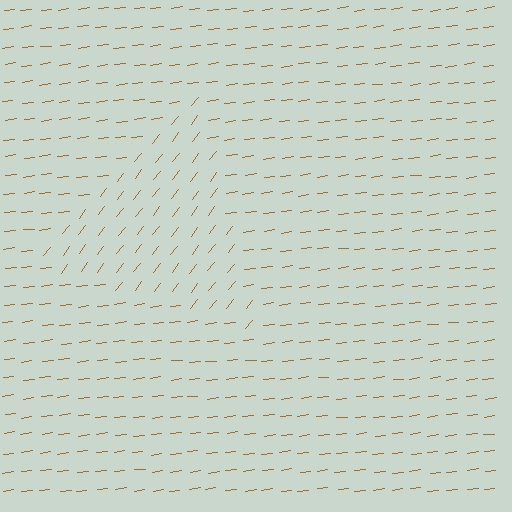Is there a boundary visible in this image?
Yes, there is a texture boundary formed by a change in line orientation.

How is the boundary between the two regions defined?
The boundary is defined purely by a change in line orientation (approximately 45 degrees difference). All lines are the same color and thickness.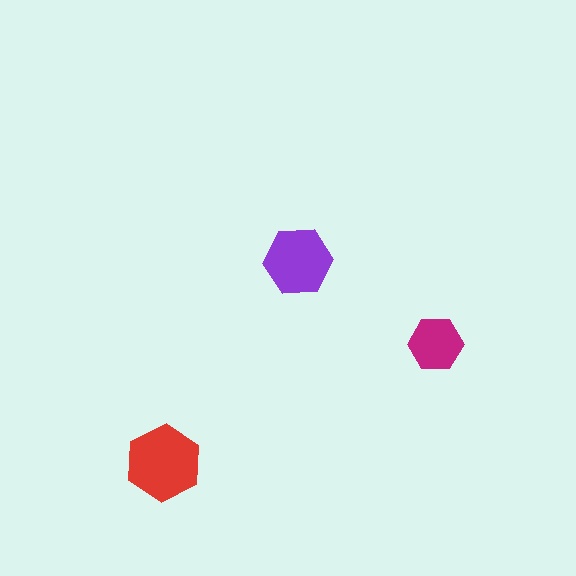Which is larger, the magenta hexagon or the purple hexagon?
The purple one.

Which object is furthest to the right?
The magenta hexagon is rightmost.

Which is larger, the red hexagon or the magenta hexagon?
The red one.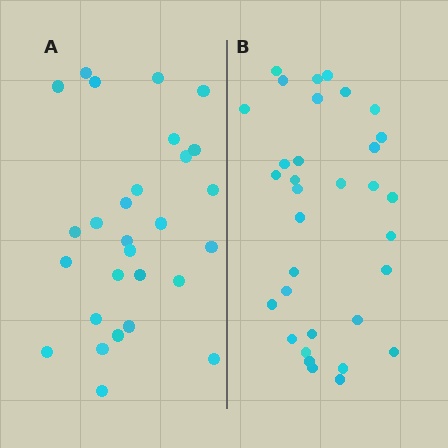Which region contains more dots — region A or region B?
Region B (the right region) has more dots.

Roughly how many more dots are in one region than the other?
Region B has about 5 more dots than region A.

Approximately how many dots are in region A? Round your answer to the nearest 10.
About 30 dots. (The exact count is 28, which rounds to 30.)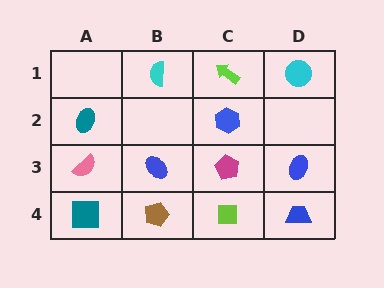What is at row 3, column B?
A blue ellipse.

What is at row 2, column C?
A blue hexagon.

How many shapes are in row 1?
3 shapes.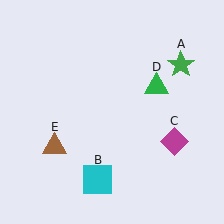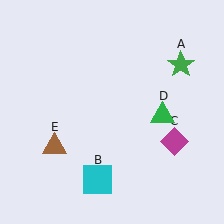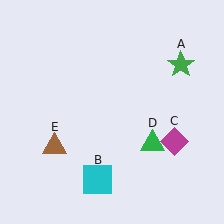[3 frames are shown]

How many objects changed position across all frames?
1 object changed position: green triangle (object D).